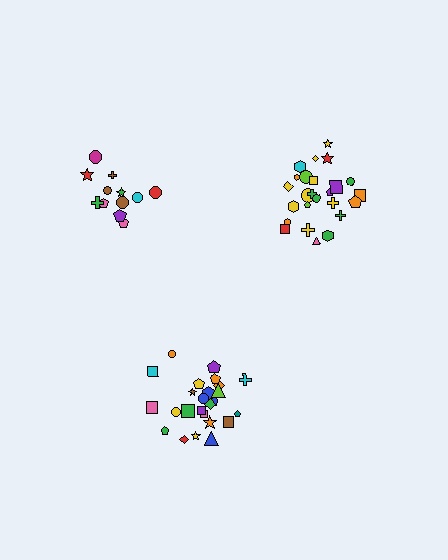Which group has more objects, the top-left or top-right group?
The top-right group.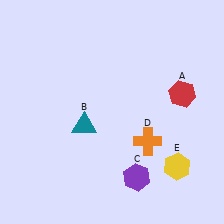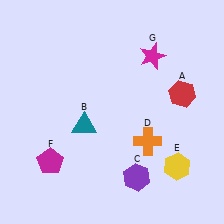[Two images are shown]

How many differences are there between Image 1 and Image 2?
There are 2 differences between the two images.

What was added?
A magenta pentagon (F), a magenta star (G) were added in Image 2.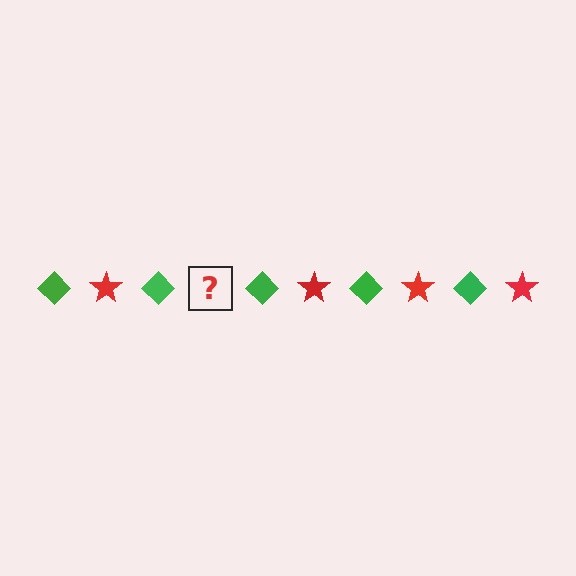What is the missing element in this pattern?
The missing element is a red star.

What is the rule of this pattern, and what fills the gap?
The rule is that the pattern alternates between green diamond and red star. The gap should be filled with a red star.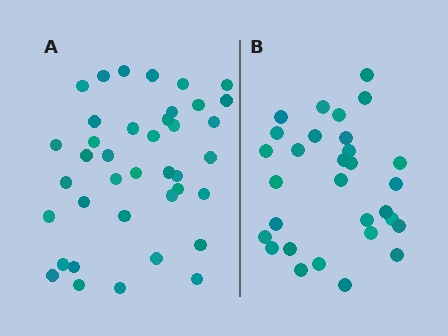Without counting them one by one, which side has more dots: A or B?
Region A (the left region) has more dots.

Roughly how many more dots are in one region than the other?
Region A has roughly 8 or so more dots than region B.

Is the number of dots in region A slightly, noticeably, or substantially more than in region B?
Region A has noticeably more, but not dramatically so. The ratio is roughly 1.3 to 1.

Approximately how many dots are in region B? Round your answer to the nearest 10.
About 30 dots.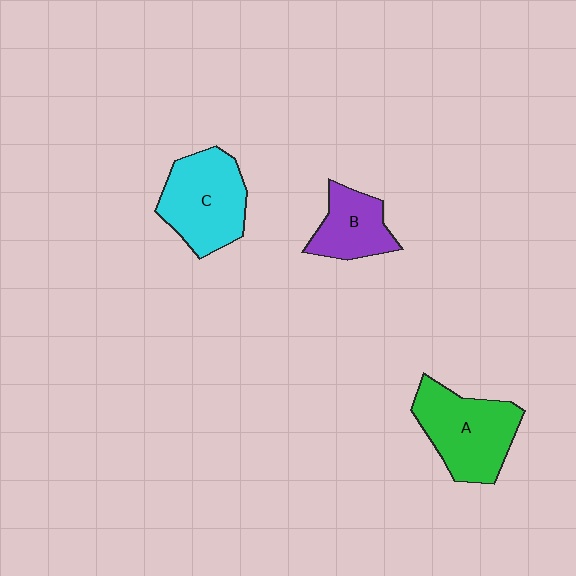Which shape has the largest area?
Shape A (green).